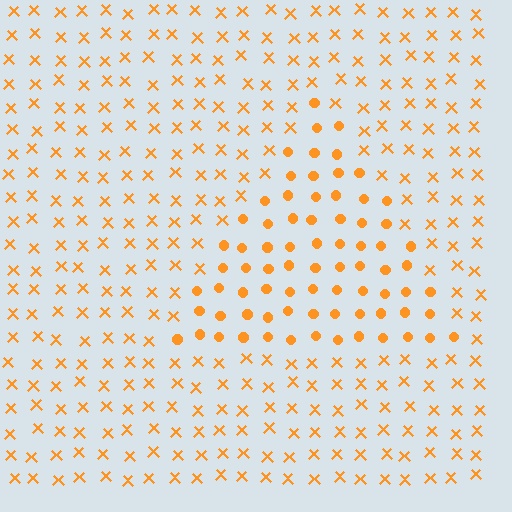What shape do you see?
I see a triangle.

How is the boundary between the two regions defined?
The boundary is defined by a change in element shape: circles inside vs. X marks outside. All elements share the same color and spacing.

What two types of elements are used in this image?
The image uses circles inside the triangle region and X marks outside it.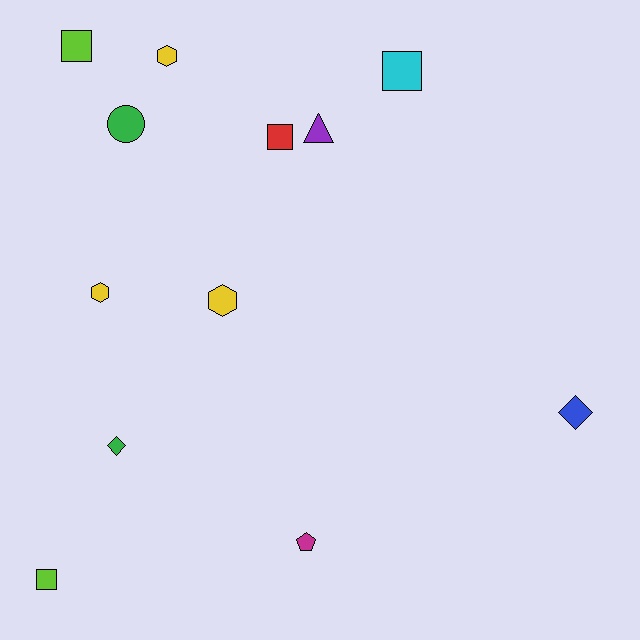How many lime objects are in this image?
There are 2 lime objects.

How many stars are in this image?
There are no stars.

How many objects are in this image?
There are 12 objects.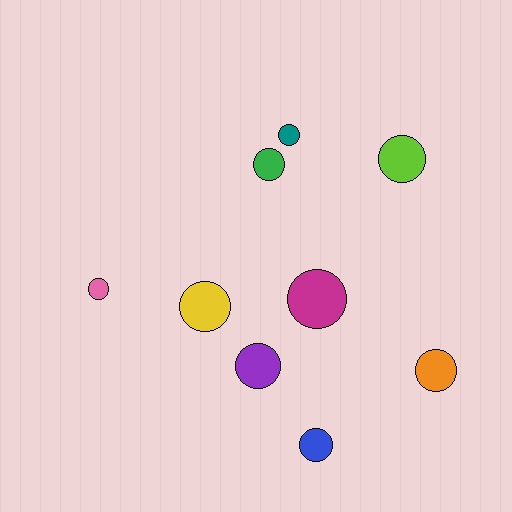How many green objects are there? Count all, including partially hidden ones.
There is 1 green object.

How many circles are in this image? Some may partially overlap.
There are 9 circles.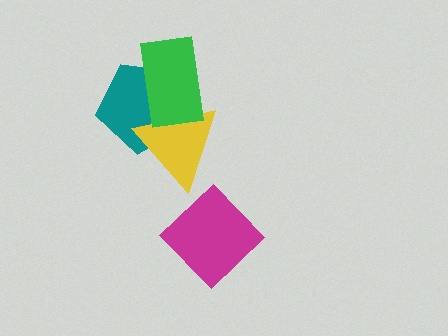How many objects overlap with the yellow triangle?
2 objects overlap with the yellow triangle.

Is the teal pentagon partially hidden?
Yes, it is partially covered by another shape.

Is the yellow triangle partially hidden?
Yes, it is partially covered by another shape.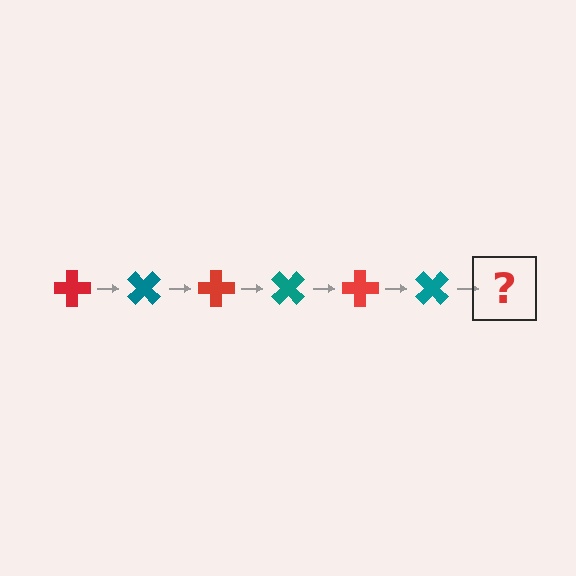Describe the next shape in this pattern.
It should be a red cross, rotated 270 degrees from the start.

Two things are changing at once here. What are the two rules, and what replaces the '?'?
The two rules are that it rotates 45 degrees each step and the color cycles through red and teal. The '?' should be a red cross, rotated 270 degrees from the start.